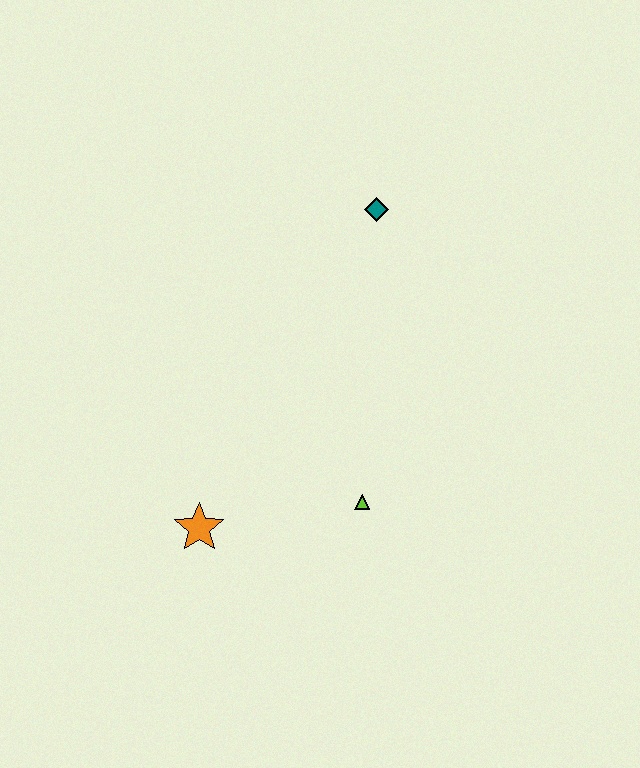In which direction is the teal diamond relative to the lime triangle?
The teal diamond is above the lime triangle.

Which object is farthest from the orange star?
The teal diamond is farthest from the orange star.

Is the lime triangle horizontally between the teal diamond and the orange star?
Yes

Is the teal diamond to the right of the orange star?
Yes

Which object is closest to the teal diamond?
The lime triangle is closest to the teal diamond.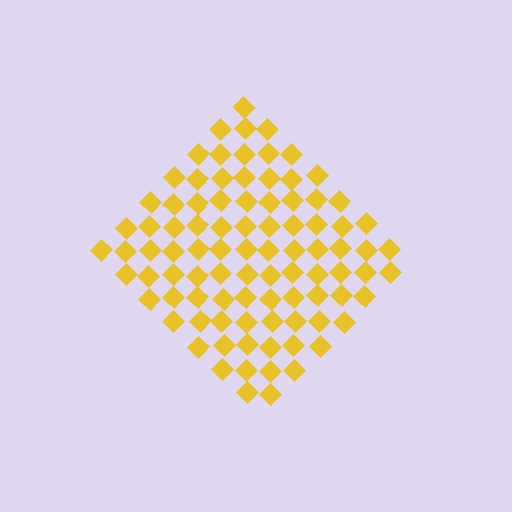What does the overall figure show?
The overall figure shows a diamond.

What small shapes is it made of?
It is made of small diamonds.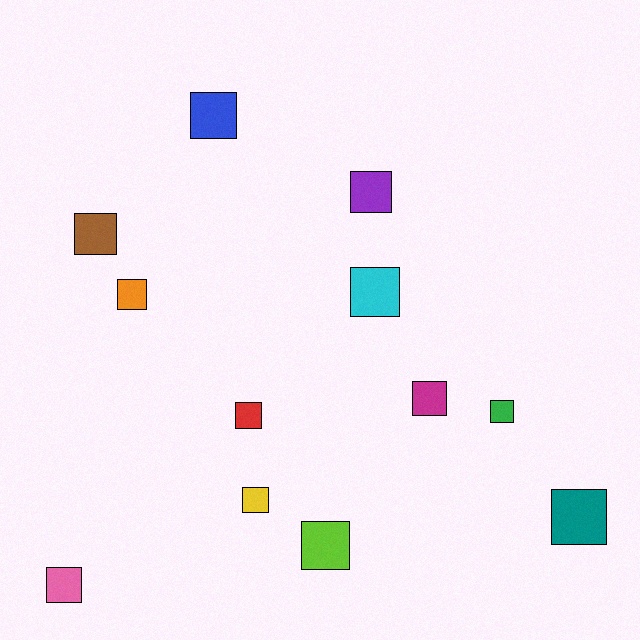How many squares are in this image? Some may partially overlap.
There are 12 squares.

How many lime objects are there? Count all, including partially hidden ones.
There is 1 lime object.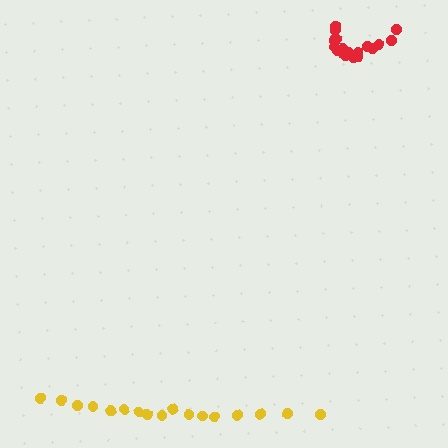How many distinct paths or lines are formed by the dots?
There are 2 distinct paths.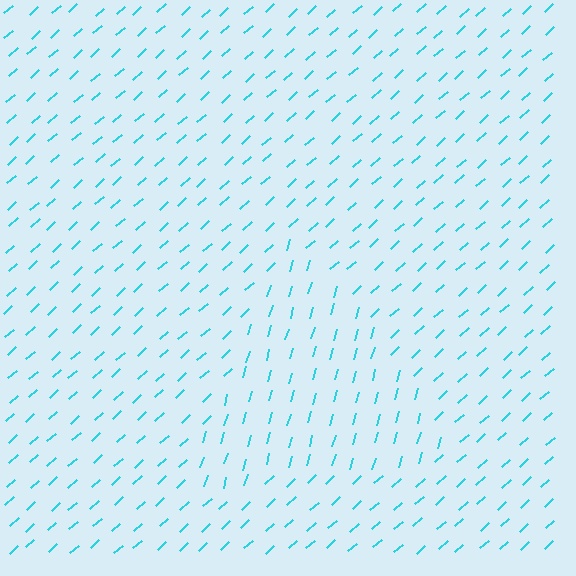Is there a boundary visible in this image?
Yes, there is a texture boundary formed by a change in line orientation.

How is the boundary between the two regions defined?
The boundary is defined purely by a change in line orientation (approximately 32 degrees difference). All lines are the same color and thickness.